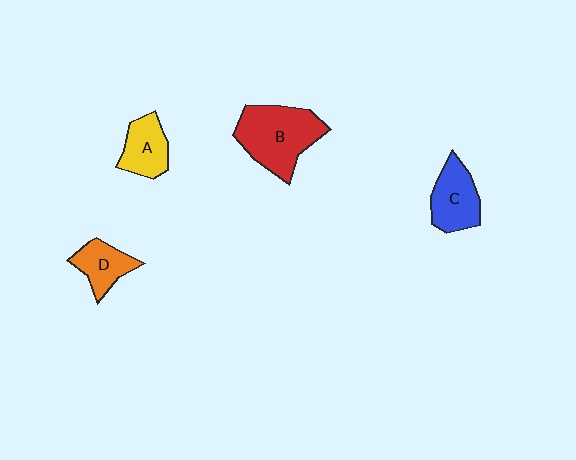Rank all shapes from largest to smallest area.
From largest to smallest: B (red), C (blue), A (yellow), D (orange).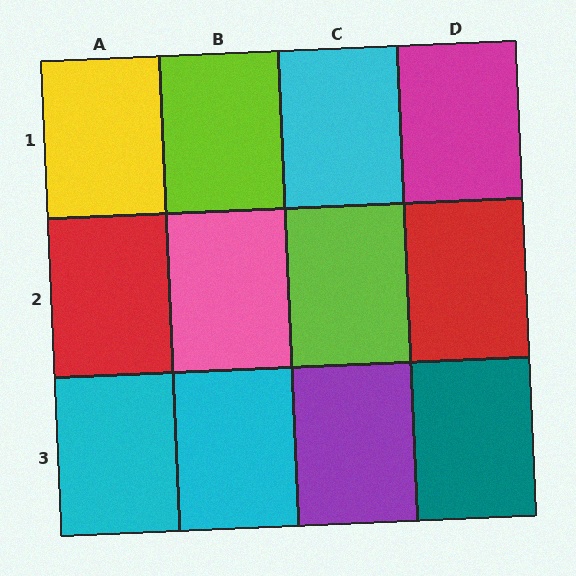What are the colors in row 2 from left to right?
Red, pink, lime, red.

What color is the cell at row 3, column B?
Cyan.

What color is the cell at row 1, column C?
Cyan.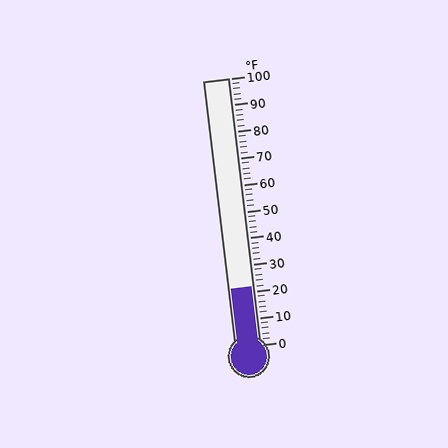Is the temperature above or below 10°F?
The temperature is above 10°F.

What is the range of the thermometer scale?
The thermometer scale ranges from 0°F to 100°F.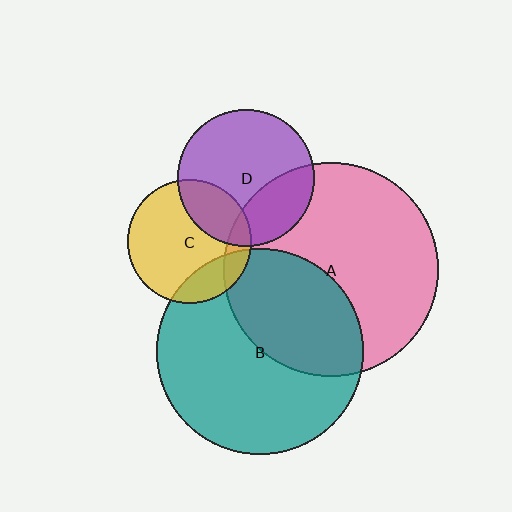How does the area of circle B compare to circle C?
Approximately 2.7 times.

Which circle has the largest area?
Circle A (pink).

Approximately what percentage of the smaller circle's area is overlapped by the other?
Approximately 40%.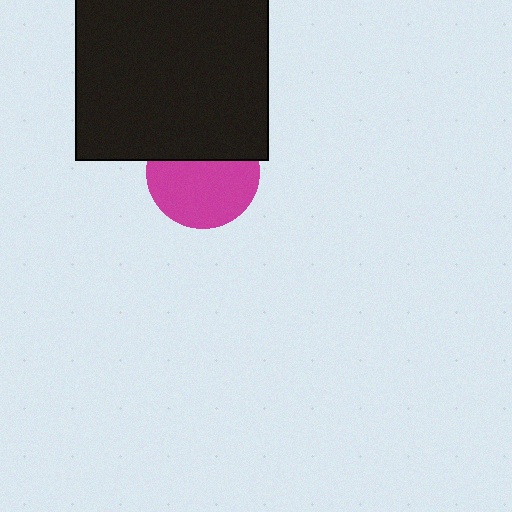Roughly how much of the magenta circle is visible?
About half of it is visible (roughly 62%).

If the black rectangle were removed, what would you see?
You would see the complete magenta circle.